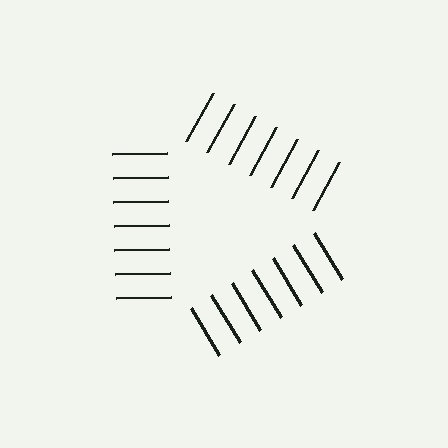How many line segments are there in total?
21 — 7 along each of the 3 edges.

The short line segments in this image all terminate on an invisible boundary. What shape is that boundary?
An illusory triangle — the line segments terminate on its edges but no continuous stroke is drawn.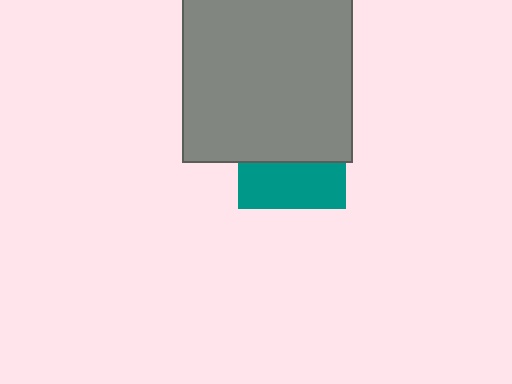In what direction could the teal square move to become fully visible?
The teal square could move down. That would shift it out from behind the gray square entirely.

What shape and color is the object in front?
The object in front is a gray square.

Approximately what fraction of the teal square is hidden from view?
Roughly 57% of the teal square is hidden behind the gray square.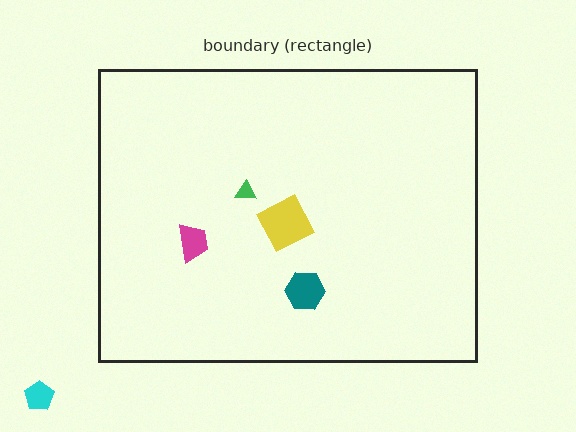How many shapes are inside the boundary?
4 inside, 1 outside.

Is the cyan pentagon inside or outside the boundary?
Outside.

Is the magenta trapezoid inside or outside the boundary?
Inside.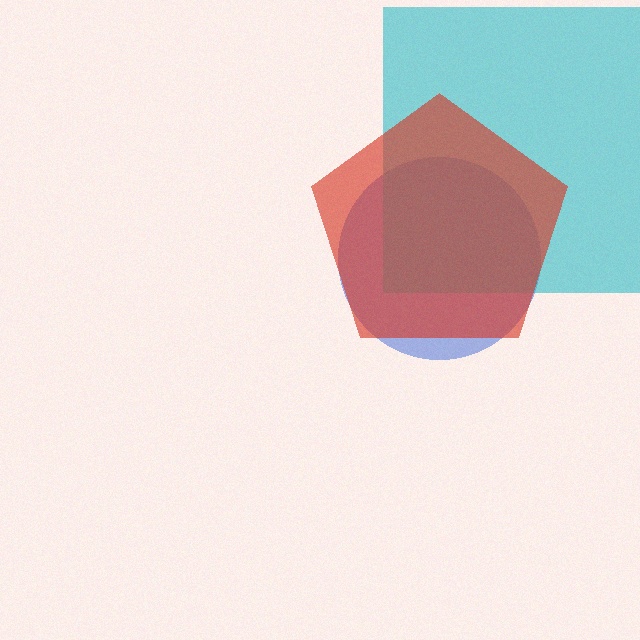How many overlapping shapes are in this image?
There are 3 overlapping shapes in the image.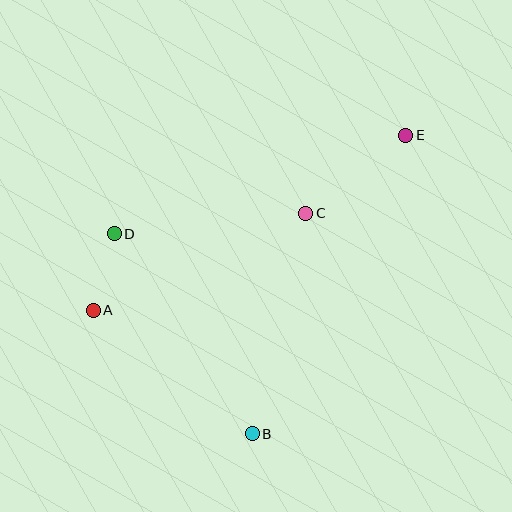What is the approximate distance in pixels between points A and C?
The distance between A and C is approximately 234 pixels.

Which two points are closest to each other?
Points A and D are closest to each other.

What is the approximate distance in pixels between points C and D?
The distance between C and D is approximately 192 pixels.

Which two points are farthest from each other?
Points A and E are farthest from each other.